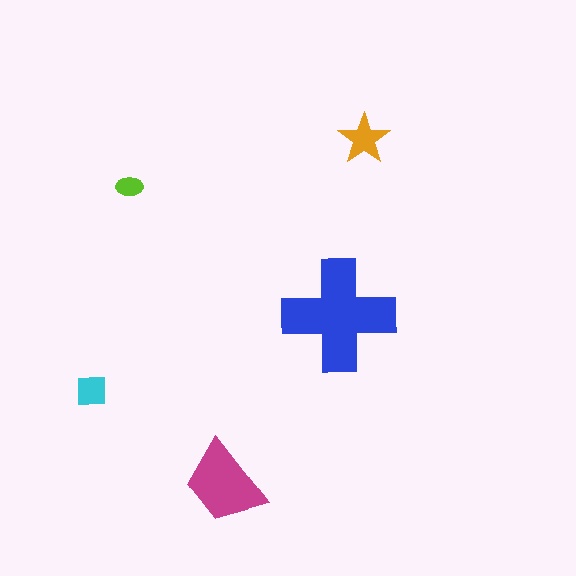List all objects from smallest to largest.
The lime ellipse, the cyan square, the orange star, the magenta trapezoid, the blue cross.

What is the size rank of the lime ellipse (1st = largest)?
5th.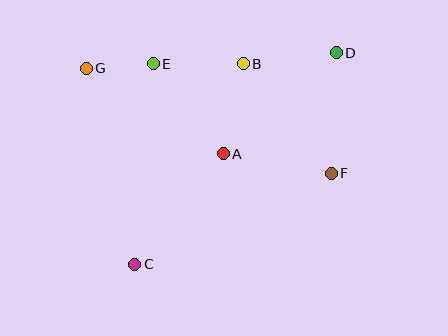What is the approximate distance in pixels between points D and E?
The distance between D and E is approximately 183 pixels.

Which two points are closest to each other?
Points E and G are closest to each other.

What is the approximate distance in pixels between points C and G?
The distance between C and G is approximately 202 pixels.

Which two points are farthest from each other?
Points C and D are farthest from each other.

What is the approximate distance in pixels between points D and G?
The distance between D and G is approximately 250 pixels.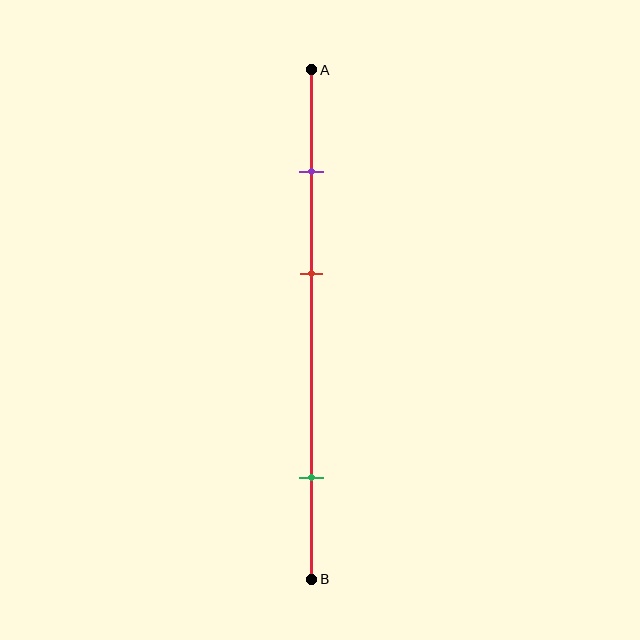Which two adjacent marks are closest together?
The purple and red marks are the closest adjacent pair.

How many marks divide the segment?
There are 3 marks dividing the segment.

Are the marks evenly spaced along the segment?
No, the marks are not evenly spaced.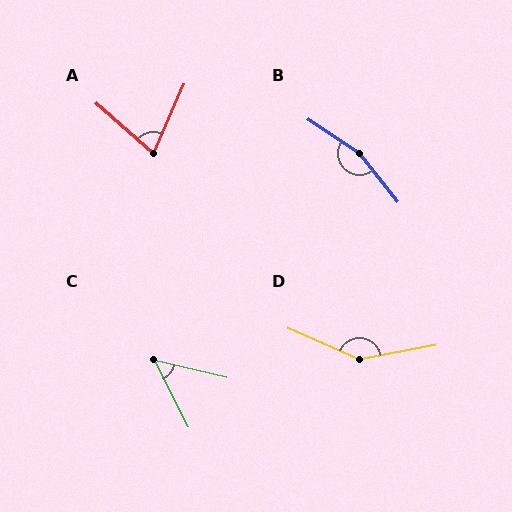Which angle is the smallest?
C, at approximately 50 degrees.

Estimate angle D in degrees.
Approximately 146 degrees.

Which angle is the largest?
B, at approximately 162 degrees.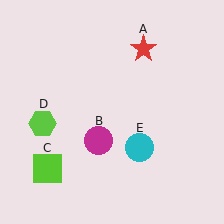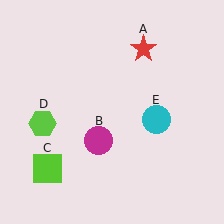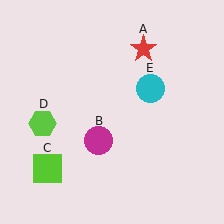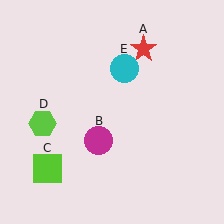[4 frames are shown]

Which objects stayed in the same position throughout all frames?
Red star (object A) and magenta circle (object B) and lime square (object C) and lime hexagon (object D) remained stationary.